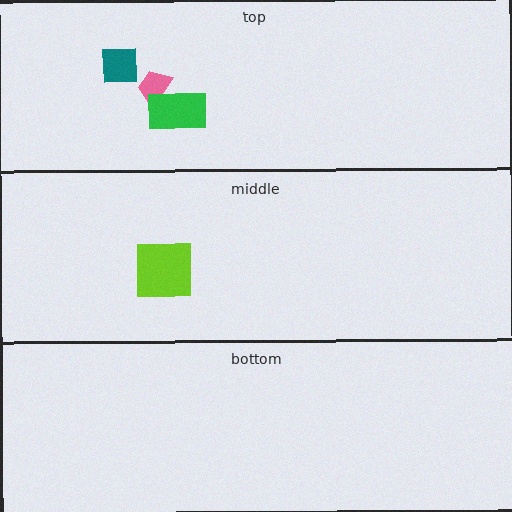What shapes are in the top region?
The pink trapezoid, the teal square, the green rectangle.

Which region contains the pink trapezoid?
The top region.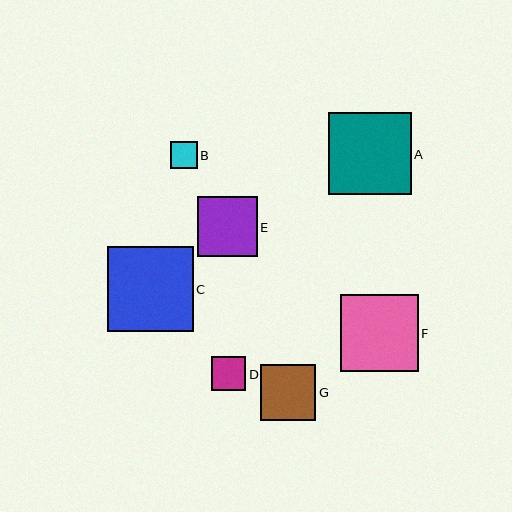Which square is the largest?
Square C is the largest with a size of approximately 86 pixels.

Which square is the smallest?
Square B is the smallest with a size of approximately 27 pixels.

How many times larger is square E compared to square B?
Square E is approximately 2.2 times the size of square B.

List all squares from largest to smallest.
From largest to smallest: C, A, F, E, G, D, B.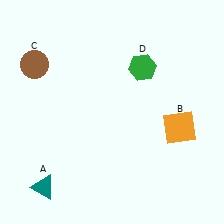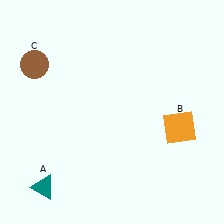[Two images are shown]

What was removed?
The green hexagon (D) was removed in Image 2.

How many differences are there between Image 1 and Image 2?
There is 1 difference between the two images.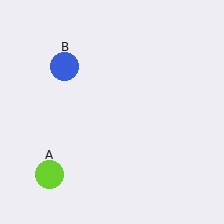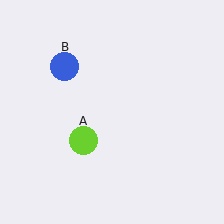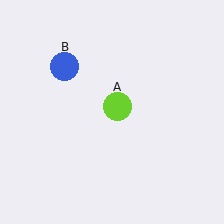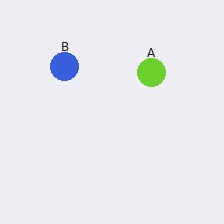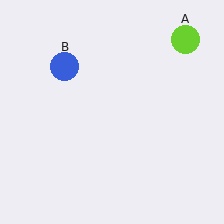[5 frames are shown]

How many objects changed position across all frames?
1 object changed position: lime circle (object A).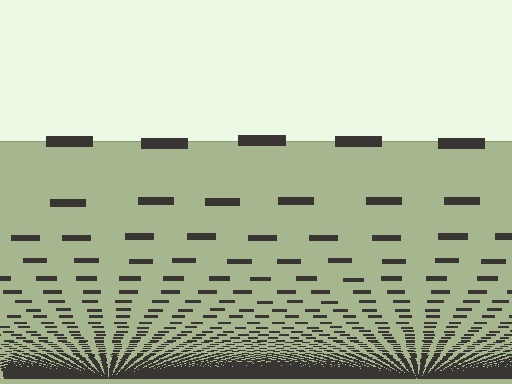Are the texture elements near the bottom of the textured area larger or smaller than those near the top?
Smaller. The gradient is inverted — elements near the bottom are smaller and denser.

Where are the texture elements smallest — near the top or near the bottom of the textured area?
Near the bottom.